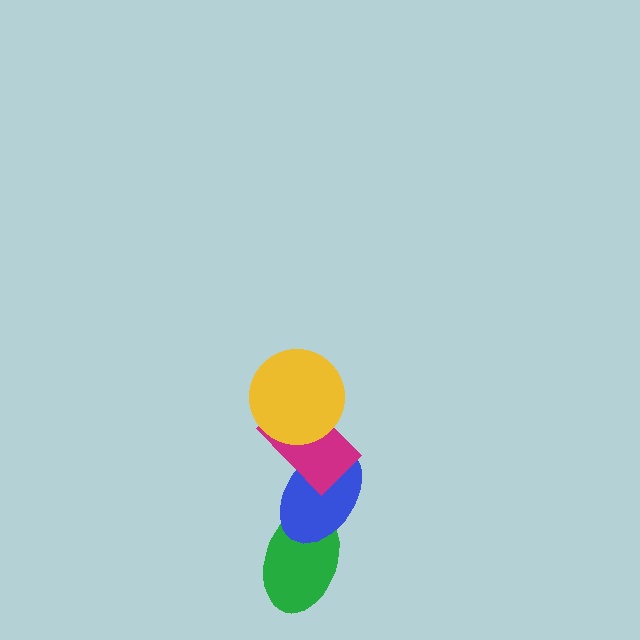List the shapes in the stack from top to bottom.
From top to bottom: the yellow circle, the magenta rectangle, the blue ellipse, the green ellipse.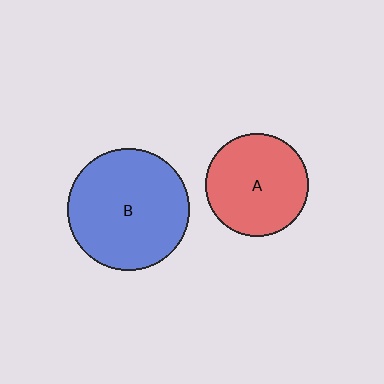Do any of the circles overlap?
No, none of the circles overlap.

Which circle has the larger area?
Circle B (blue).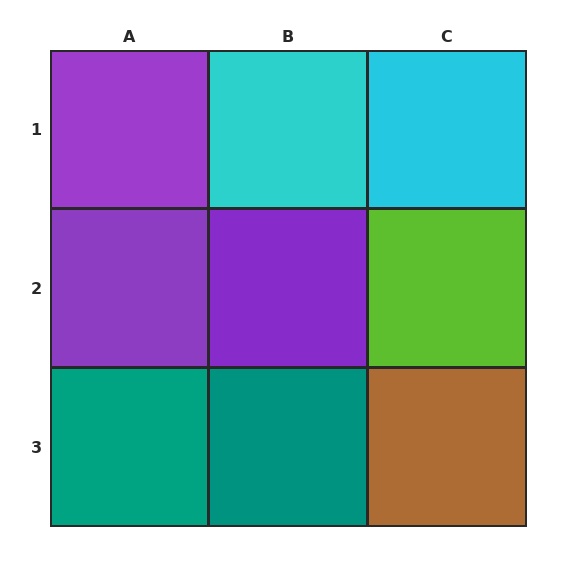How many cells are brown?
1 cell is brown.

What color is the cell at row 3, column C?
Brown.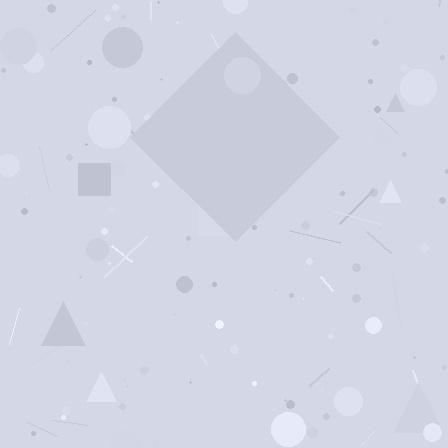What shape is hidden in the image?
A diamond is hidden in the image.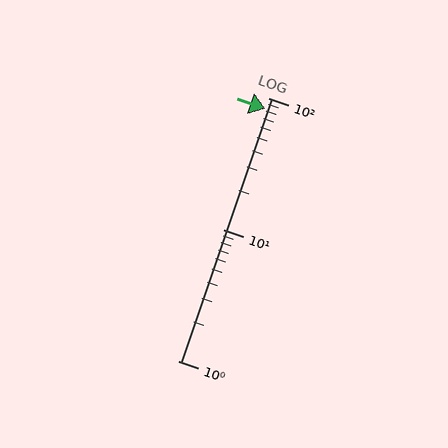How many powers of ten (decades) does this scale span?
The scale spans 2 decades, from 1 to 100.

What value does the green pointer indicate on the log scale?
The pointer indicates approximately 82.